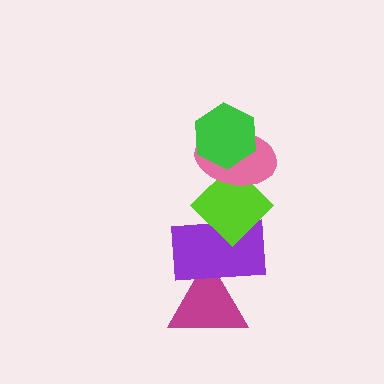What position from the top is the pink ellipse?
The pink ellipse is 2nd from the top.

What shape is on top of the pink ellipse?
The green hexagon is on top of the pink ellipse.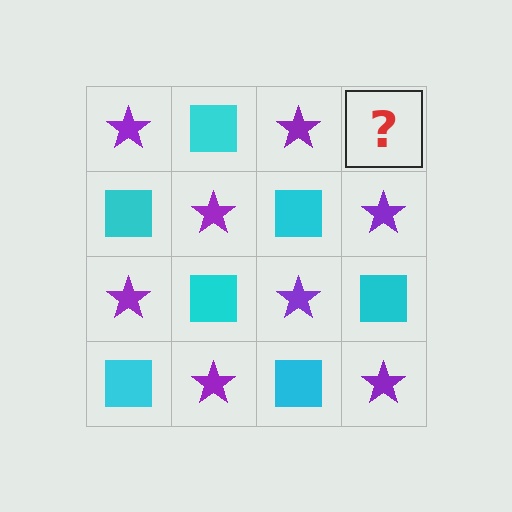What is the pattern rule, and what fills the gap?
The rule is that it alternates purple star and cyan square in a checkerboard pattern. The gap should be filled with a cyan square.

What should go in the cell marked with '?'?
The missing cell should contain a cyan square.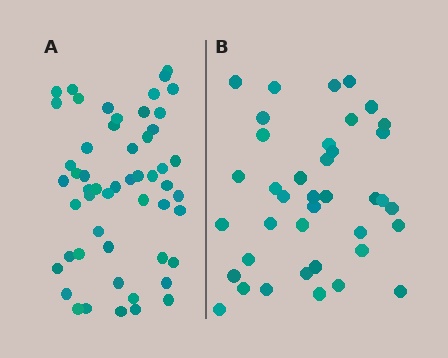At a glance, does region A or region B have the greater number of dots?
Region A (the left region) has more dots.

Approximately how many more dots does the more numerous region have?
Region A has approximately 15 more dots than region B.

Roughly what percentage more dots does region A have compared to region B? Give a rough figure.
About 35% more.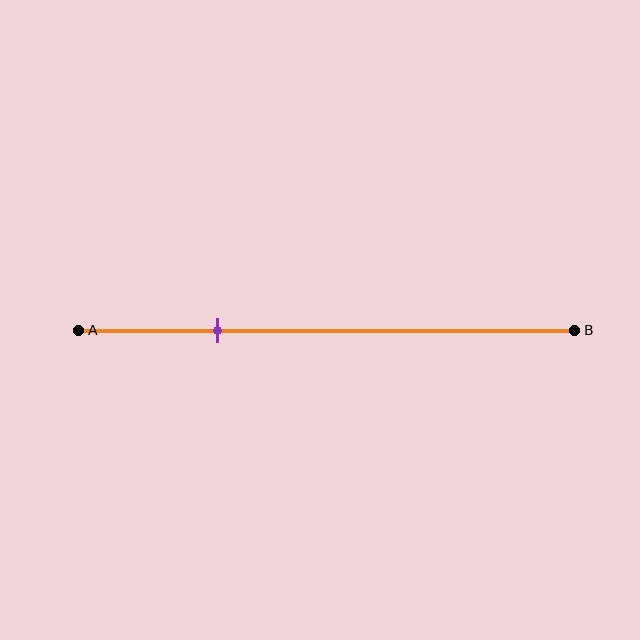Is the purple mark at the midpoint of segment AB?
No, the mark is at about 30% from A, not at the 50% midpoint.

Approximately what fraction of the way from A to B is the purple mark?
The purple mark is approximately 30% of the way from A to B.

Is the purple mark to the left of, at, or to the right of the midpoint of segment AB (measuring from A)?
The purple mark is to the left of the midpoint of segment AB.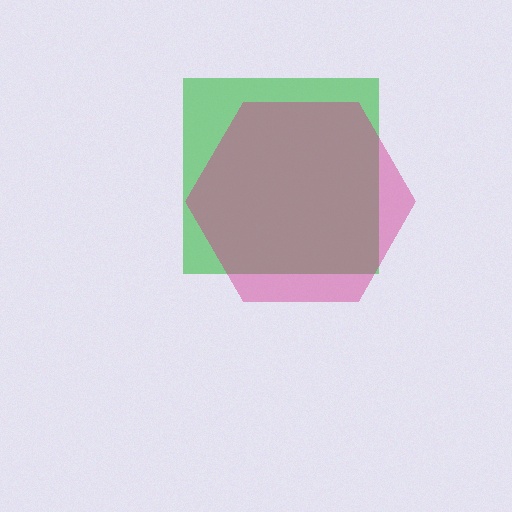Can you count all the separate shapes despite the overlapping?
Yes, there are 2 separate shapes.